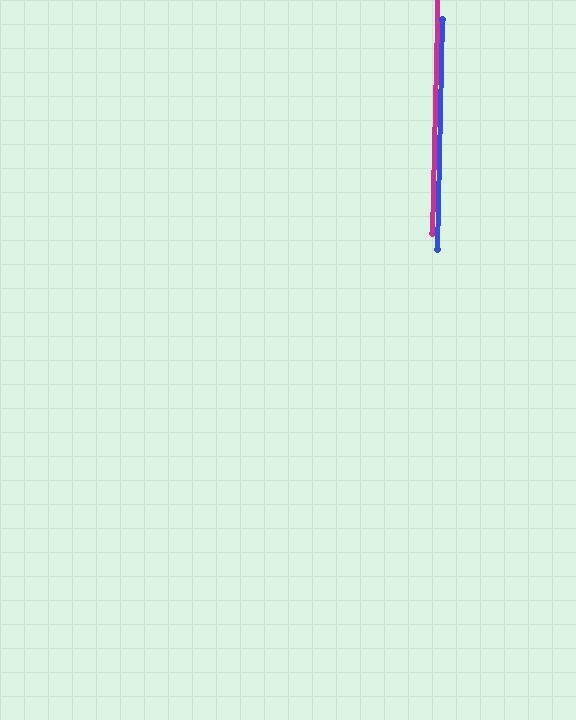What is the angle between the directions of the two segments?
Approximately 0 degrees.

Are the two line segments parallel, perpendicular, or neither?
Parallel — their directions differ by only 0.3°.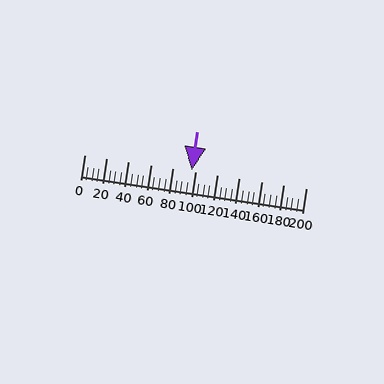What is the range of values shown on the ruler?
The ruler shows values from 0 to 200.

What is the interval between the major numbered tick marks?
The major tick marks are spaced 20 units apart.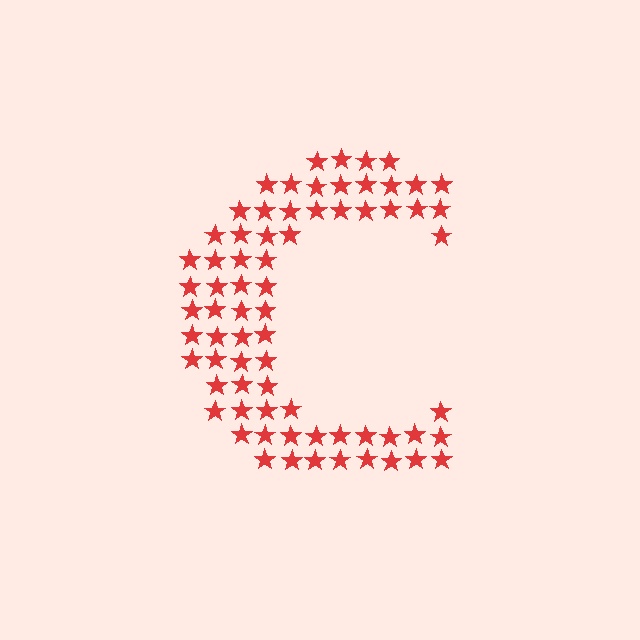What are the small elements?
The small elements are stars.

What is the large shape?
The large shape is the letter C.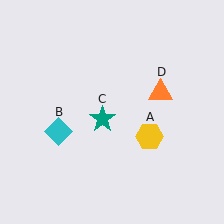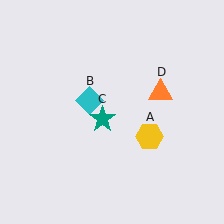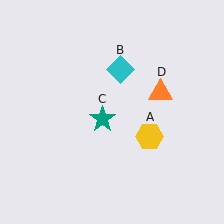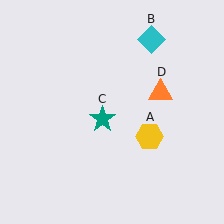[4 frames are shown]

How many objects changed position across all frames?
1 object changed position: cyan diamond (object B).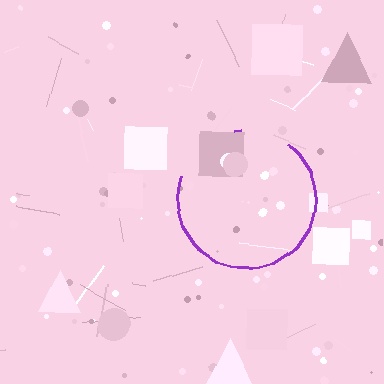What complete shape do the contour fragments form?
The contour fragments form a circle.